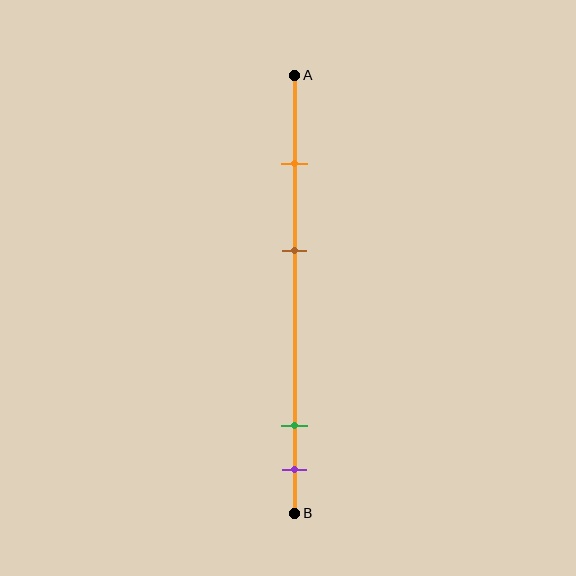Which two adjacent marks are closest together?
The green and purple marks are the closest adjacent pair.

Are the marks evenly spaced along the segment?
No, the marks are not evenly spaced.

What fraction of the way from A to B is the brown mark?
The brown mark is approximately 40% (0.4) of the way from A to B.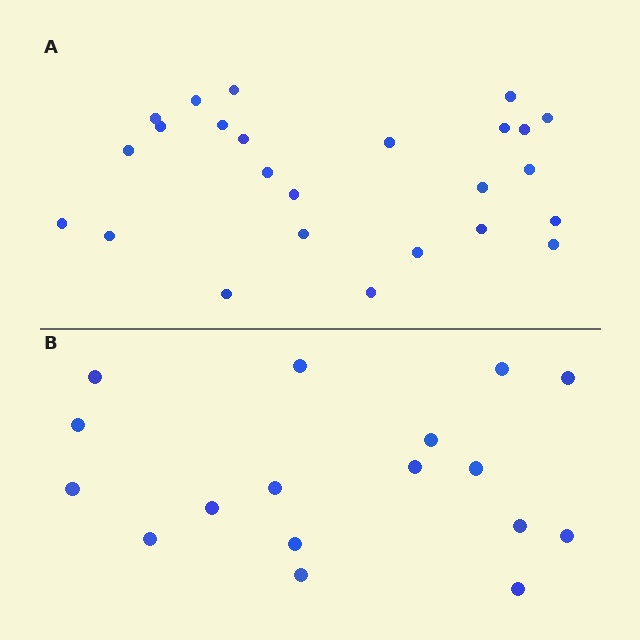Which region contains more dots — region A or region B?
Region A (the top region) has more dots.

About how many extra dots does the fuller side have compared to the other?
Region A has roughly 8 or so more dots than region B.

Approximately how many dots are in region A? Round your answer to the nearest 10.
About 20 dots. (The exact count is 25, which rounds to 20.)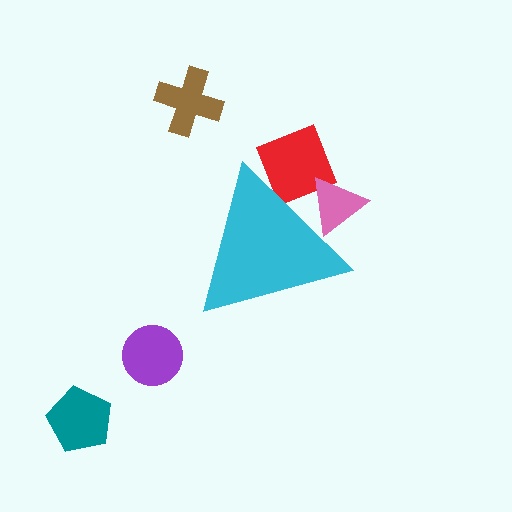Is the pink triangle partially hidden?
Yes, the pink triangle is partially hidden behind the cyan triangle.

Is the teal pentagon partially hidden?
No, the teal pentagon is fully visible.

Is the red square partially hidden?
Yes, the red square is partially hidden behind the cyan triangle.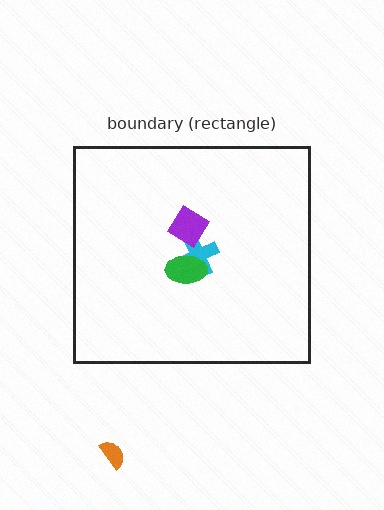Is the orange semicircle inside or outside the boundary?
Outside.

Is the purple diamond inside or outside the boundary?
Inside.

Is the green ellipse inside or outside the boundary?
Inside.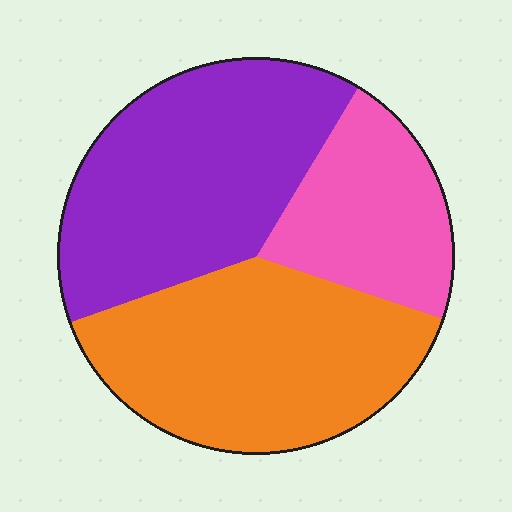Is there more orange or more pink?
Orange.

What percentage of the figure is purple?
Purple takes up about two fifths (2/5) of the figure.